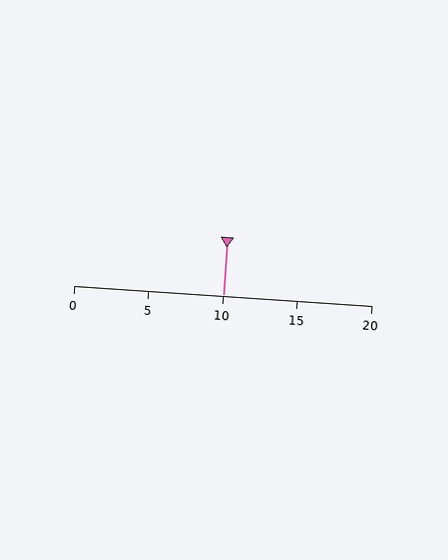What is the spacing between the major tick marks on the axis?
The major ticks are spaced 5 apart.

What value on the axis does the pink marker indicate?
The marker indicates approximately 10.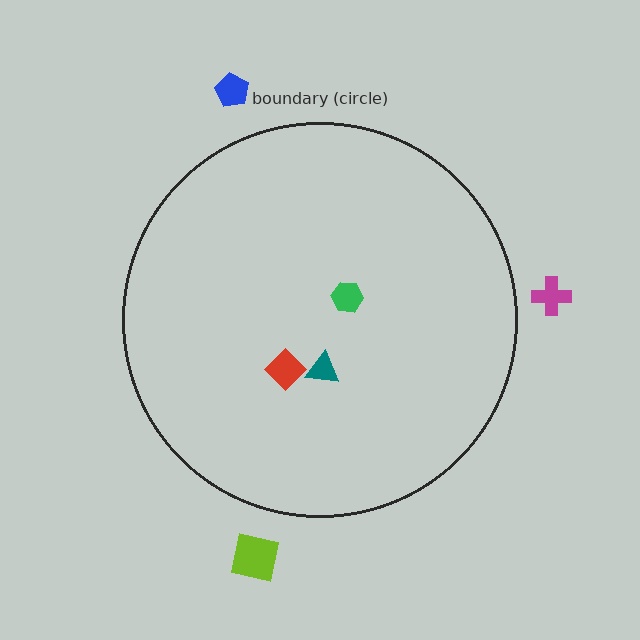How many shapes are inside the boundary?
3 inside, 3 outside.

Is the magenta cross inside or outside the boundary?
Outside.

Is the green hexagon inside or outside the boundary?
Inside.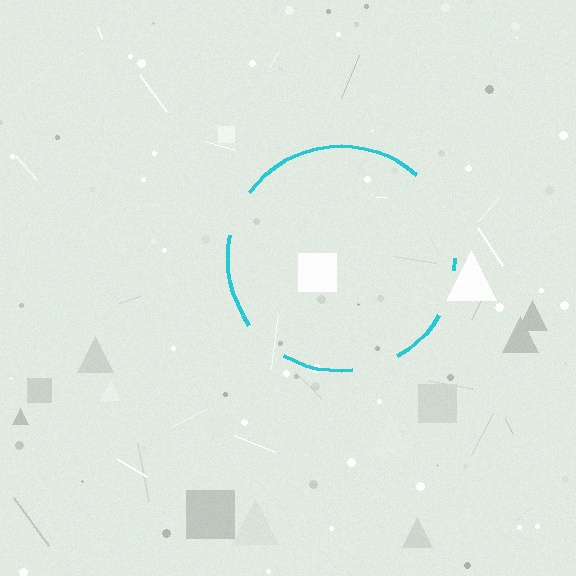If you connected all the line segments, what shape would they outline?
They would outline a circle.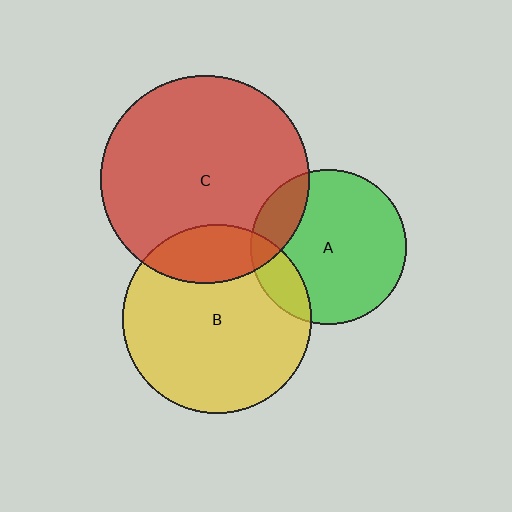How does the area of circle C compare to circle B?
Approximately 1.2 times.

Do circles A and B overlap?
Yes.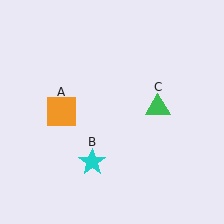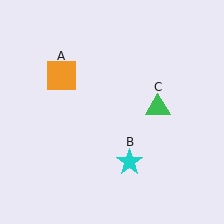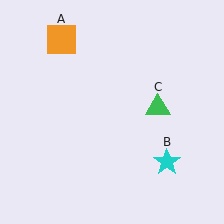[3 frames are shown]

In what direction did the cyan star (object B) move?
The cyan star (object B) moved right.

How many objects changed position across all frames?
2 objects changed position: orange square (object A), cyan star (object B).